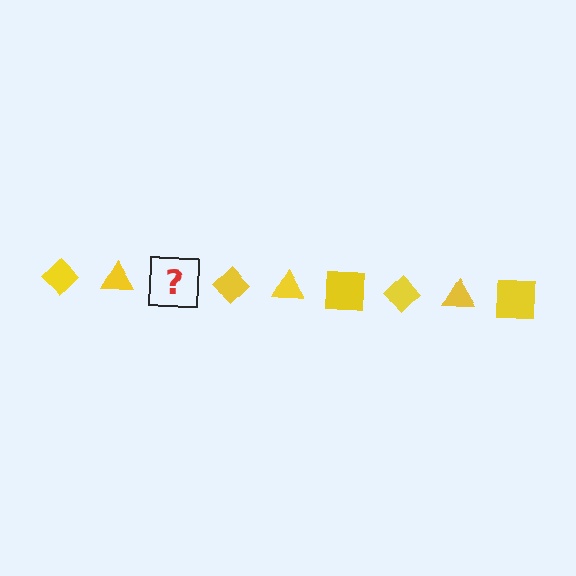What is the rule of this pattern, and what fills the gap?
The rule is that the pattern cycles through diamond, triangle, square shapes in yellow. The gap should be filled with a yellow square.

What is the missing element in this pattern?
The missing element is a yellow square.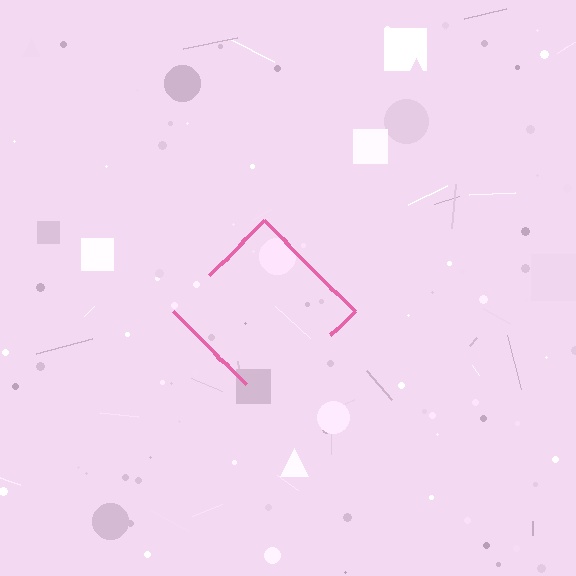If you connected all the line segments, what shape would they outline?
They would outline a diamond.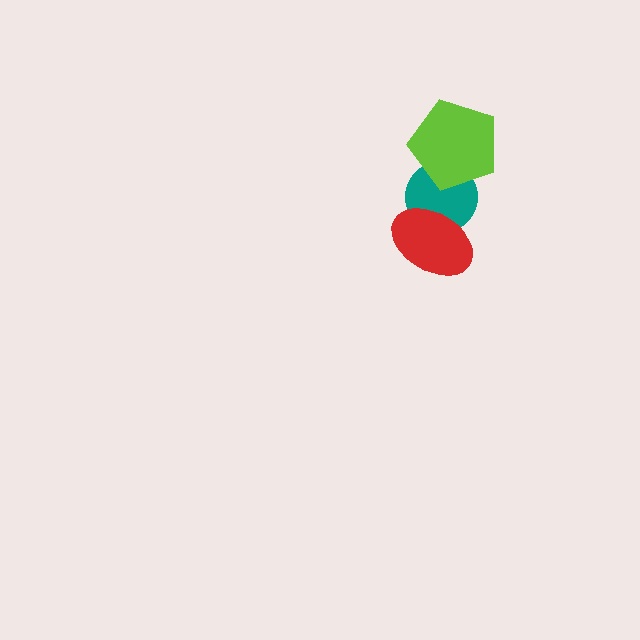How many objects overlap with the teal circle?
2 objects overlap with the teal circle.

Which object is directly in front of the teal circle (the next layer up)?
The lime pentagon is directly in front of the teal circle.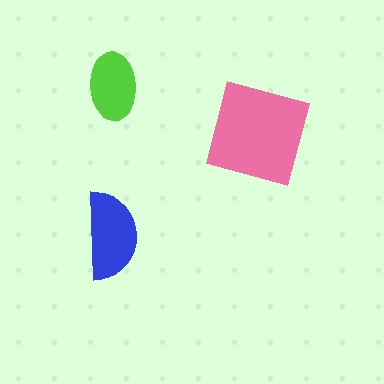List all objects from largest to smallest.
The pink square, the blue semicircle, the lime ellipse.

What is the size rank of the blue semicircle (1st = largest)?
2nd.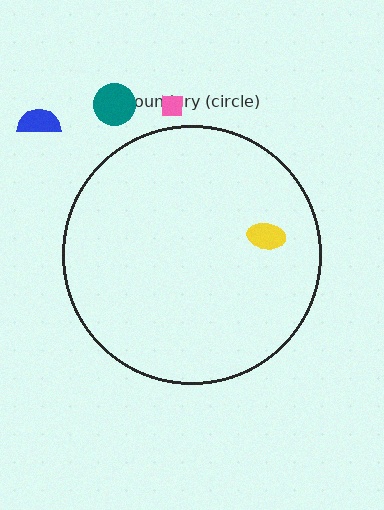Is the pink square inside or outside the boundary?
Outside.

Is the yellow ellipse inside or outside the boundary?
Inside.